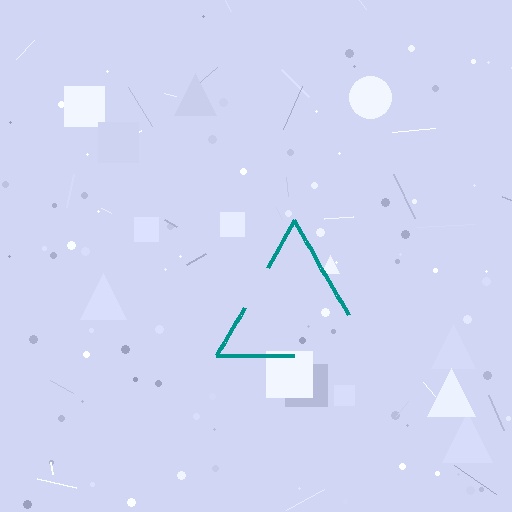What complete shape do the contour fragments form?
The contour fragments form a triangle.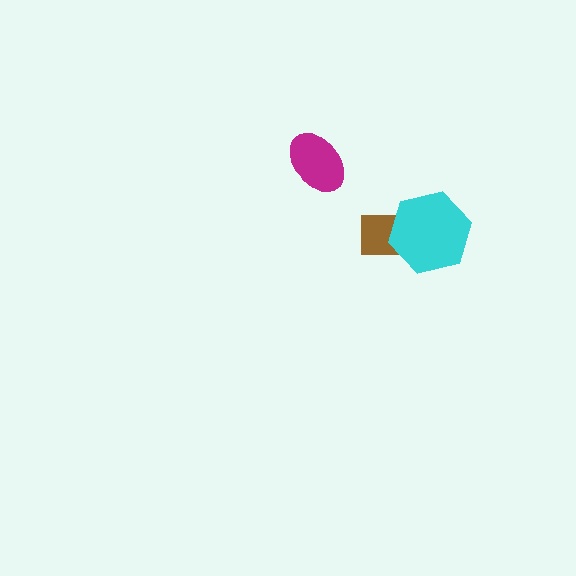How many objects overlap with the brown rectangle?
1 object overlaps with the brown rectangle.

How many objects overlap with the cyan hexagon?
1 object overlaps with the cyan hexagon.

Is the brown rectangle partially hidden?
Yes, it is partially covered by another shape.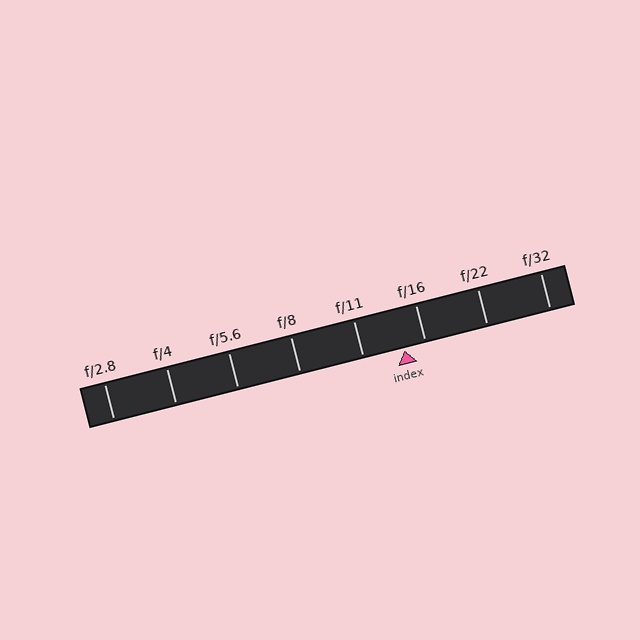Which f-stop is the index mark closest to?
The index mark is closest to f/16.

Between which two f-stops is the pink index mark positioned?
The index mark is between f/11 and f/16.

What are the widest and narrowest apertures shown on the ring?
The widest aperture shown is f/2.8 and the narrowest is f/32.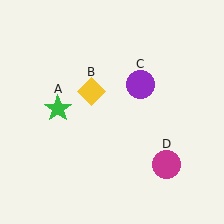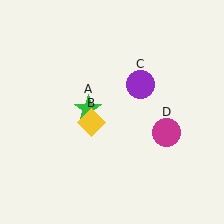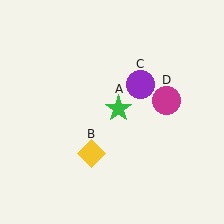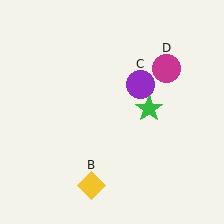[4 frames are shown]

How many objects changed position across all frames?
3 objects changed position: green star (object A), yellow diamond (object B), magenta circle (object D).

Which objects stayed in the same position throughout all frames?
Purple circle (object C) remained stationary.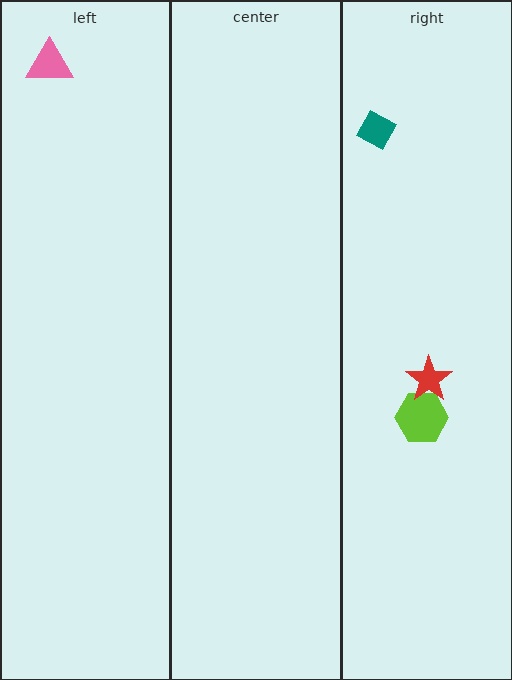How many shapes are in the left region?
1.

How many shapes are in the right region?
3.